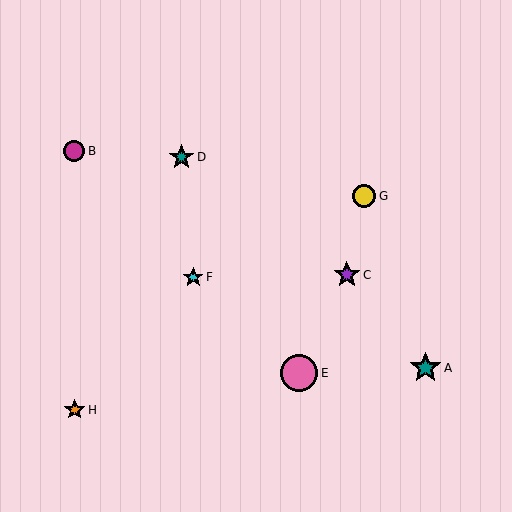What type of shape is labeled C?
Shape C is a purple star.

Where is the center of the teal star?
The center of the teal star is at (182, 157).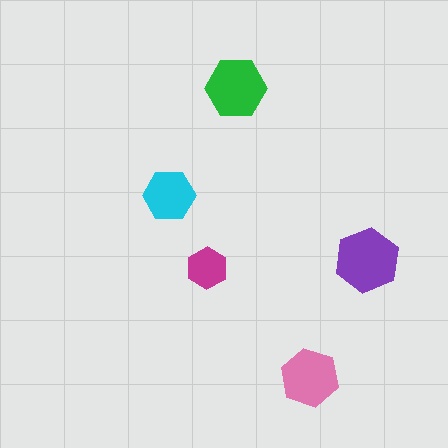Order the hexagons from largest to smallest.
the purple one, the green one, the pink one, the cyan one, the magenta one.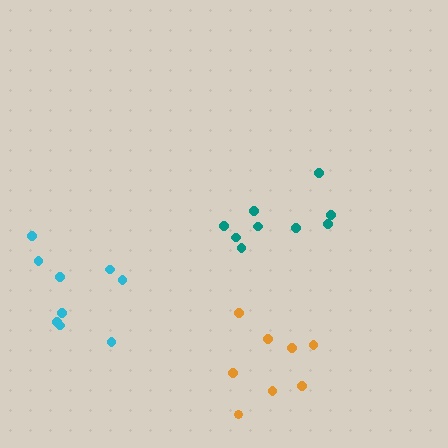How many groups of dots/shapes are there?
There are 3 groups.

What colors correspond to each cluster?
The clusters are colored: teal, orange, cyan.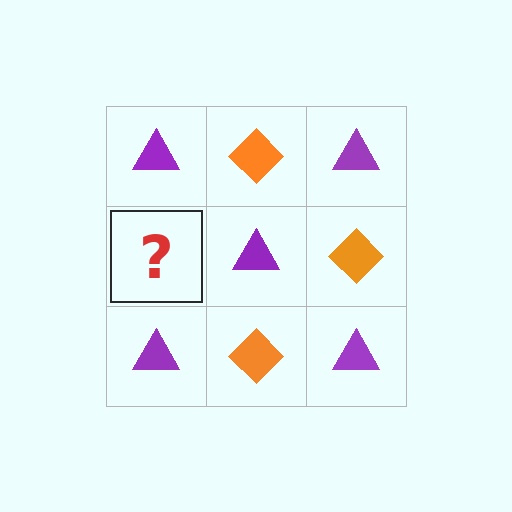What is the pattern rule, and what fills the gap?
The rule is that it alternates purple triangle and orange diamond in a checkerboard pattern. The gap should be filled with an orange diamond.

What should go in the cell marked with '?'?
The missing cell should contain an orange diamond.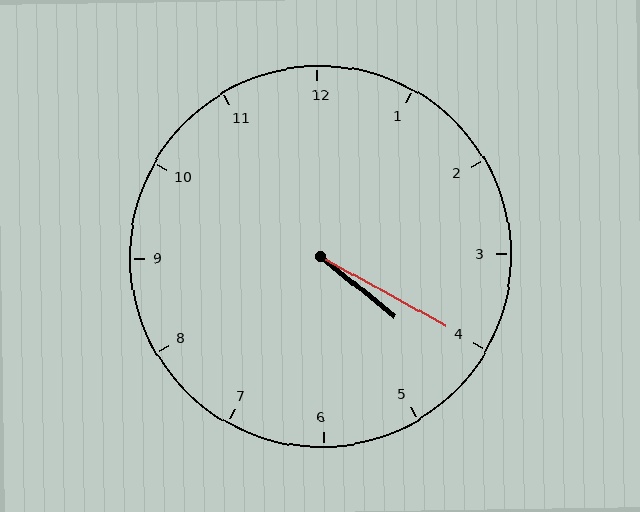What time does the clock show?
4:20.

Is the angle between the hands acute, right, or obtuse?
It is acute.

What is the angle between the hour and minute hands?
Approximately 10 degrees.